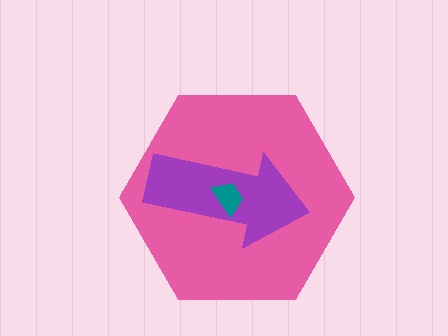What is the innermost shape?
The teal trapezoid.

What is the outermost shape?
The pink hexagon.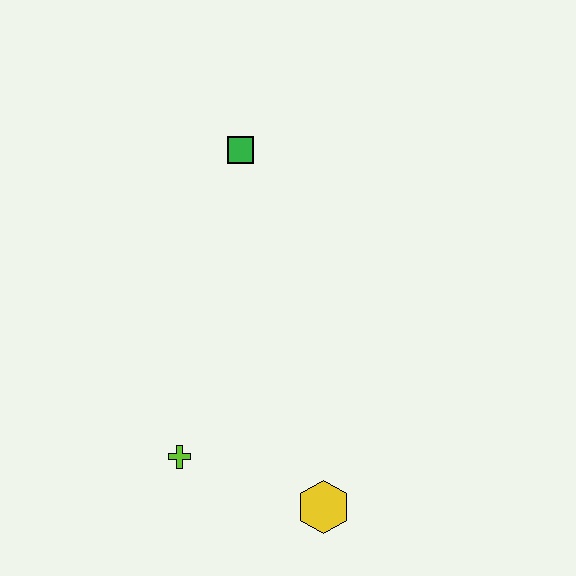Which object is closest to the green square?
The lime cross is closest to the green square.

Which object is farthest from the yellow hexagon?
The green square is farthest from the yellow hexagon.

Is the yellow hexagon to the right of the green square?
Yes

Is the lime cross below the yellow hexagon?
No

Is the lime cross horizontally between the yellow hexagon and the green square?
No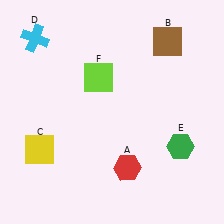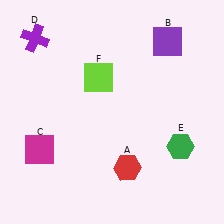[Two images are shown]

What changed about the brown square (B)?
In Image 1, B is brown. In Image 2, it changed to purple.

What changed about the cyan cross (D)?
In Image 1, D is cyan. In Image 2, it changed to purple.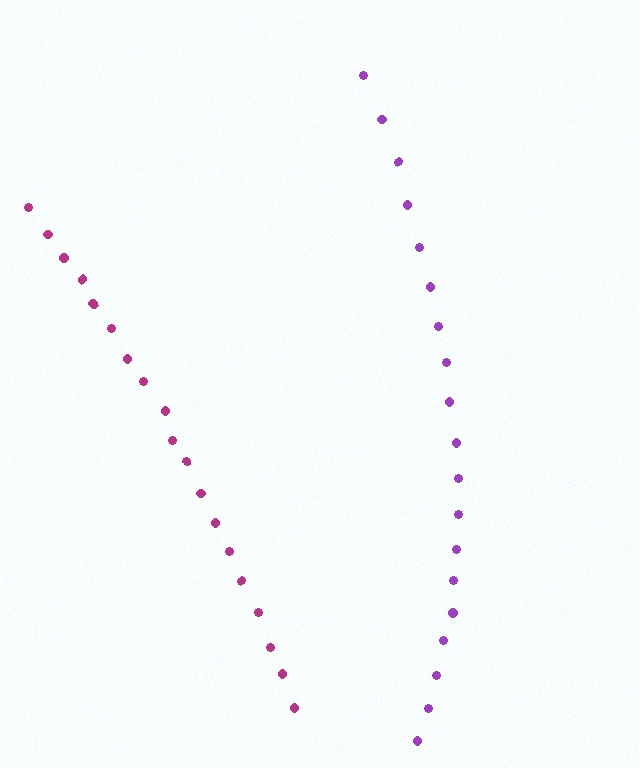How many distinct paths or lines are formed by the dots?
There are 2 distinct paths.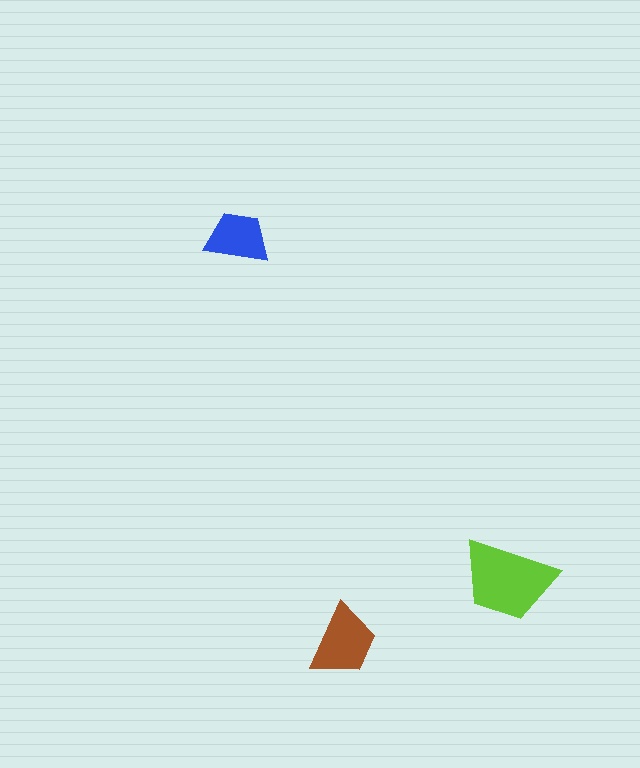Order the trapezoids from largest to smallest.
the lime one, the brown one, the blue one.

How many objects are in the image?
There are 3 objects in the image.